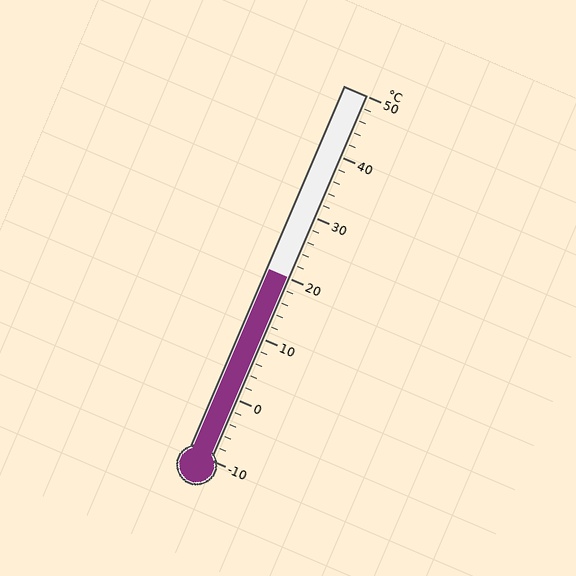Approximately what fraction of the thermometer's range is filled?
The thermometer is filled to approximately 50% of its range.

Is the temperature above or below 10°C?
The temperature is above 10°C.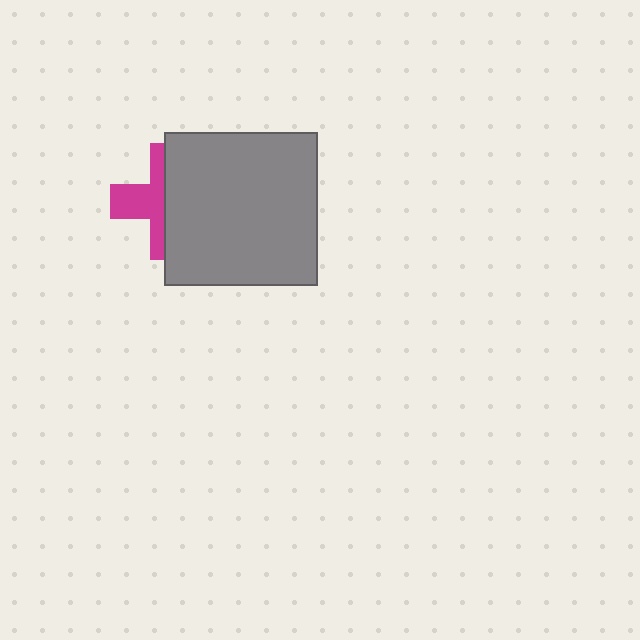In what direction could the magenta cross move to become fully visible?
The magenta cross could move left. That would shift it out from behind the gray square entirely.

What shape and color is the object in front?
The object in front is a gray square.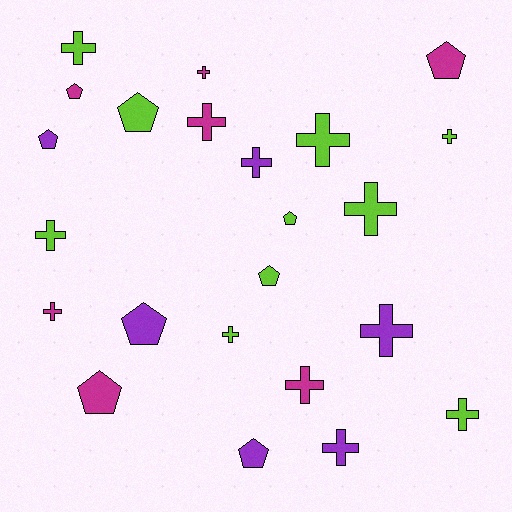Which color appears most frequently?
Lime, with 10 objects.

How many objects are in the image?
There are 23 objects.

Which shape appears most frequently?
Cross, with 14 objects.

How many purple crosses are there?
There are 3 purple crosses.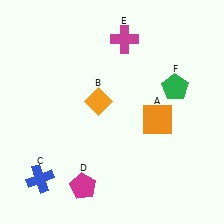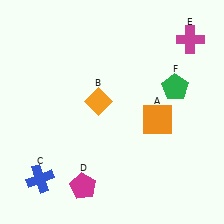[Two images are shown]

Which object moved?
The magenta cross (E) moved right.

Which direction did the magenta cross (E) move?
The magenta cross (E) moved right.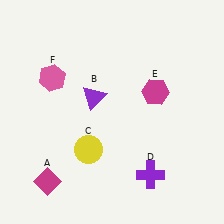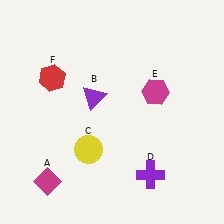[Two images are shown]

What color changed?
The hexagon (F) changed from pink in Image 1 to red in Image 2.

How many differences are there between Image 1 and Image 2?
There is 1 difference between the two images.